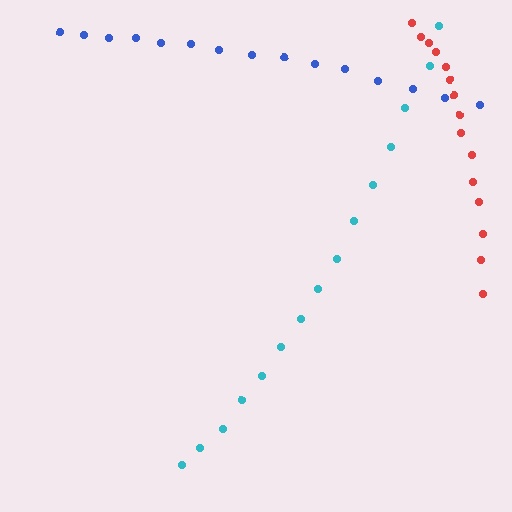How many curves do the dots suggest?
There are 3 distinct paths.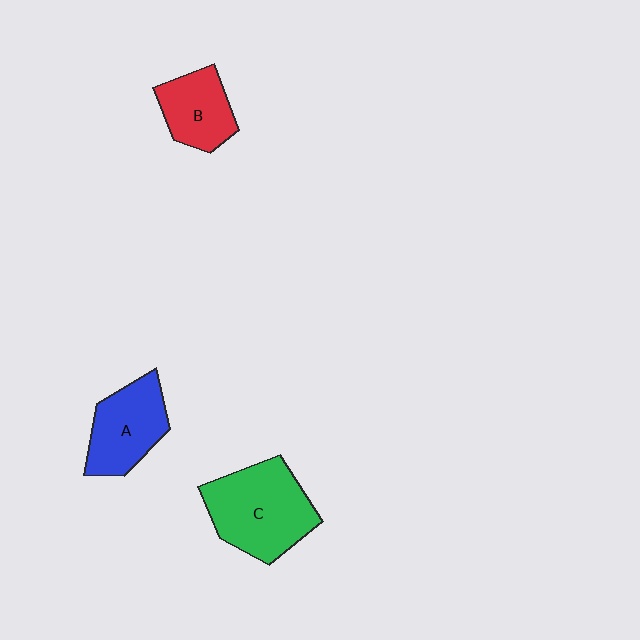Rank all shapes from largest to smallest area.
From largest to smallest: C (green), A (blue), B (red).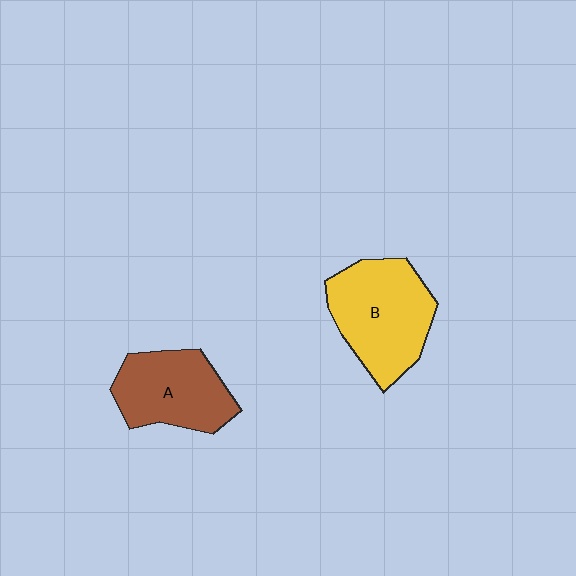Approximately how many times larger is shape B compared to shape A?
Approximately 1.2 times.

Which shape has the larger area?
Shape B (yellow).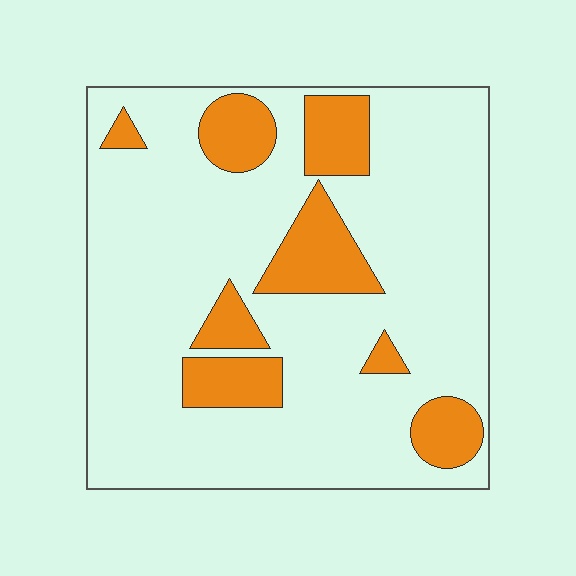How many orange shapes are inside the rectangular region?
8.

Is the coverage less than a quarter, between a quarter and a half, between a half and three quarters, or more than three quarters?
Less than a quarter.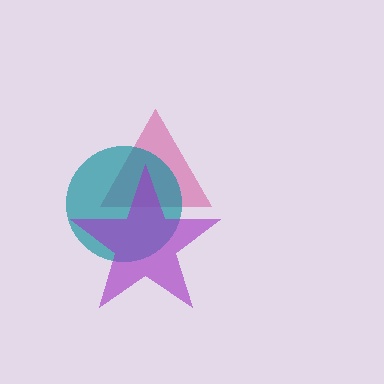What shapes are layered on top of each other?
The layered shapes are: a magenta triangle, a teal circle, a purple star.